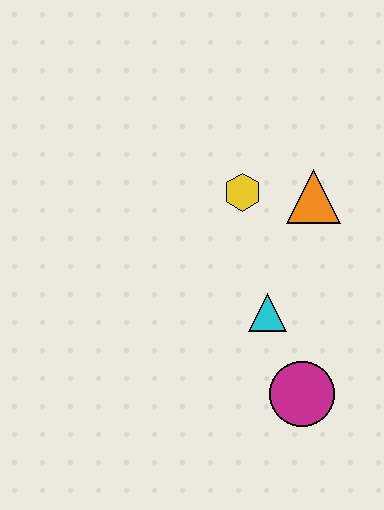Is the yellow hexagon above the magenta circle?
Yes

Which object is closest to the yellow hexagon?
The orange triangle is closest to the yellow hexagon.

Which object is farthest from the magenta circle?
The yellow hexagon is farthest from the magenta circle.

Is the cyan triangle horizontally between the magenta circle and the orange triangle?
No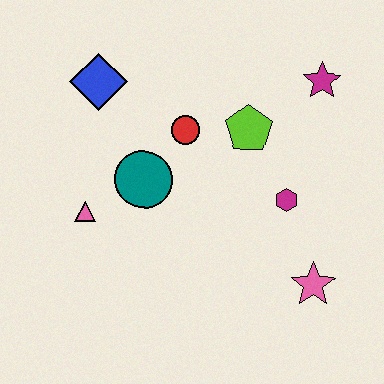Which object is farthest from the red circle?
The pink star is farthest from the red circle.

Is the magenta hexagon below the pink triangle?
No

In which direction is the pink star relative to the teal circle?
The pink star is to the right of the teal circle.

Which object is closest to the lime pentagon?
The red circle is closest to the lime pentagon.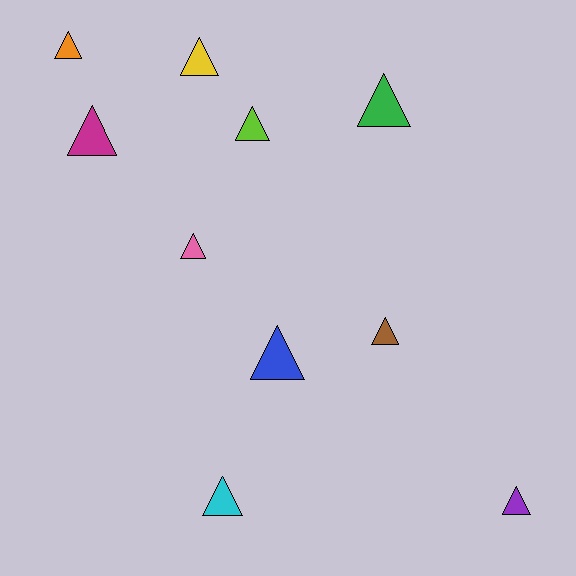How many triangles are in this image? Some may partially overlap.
There are 10 triangles.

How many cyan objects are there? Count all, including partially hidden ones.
There is 1 cyan object.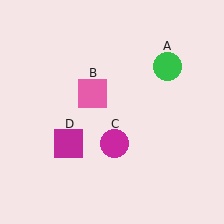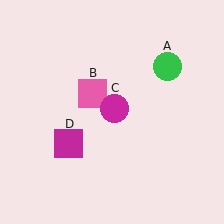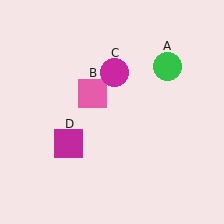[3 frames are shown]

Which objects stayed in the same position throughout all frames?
Green circle (object A) and pink square (object B) and magenta square (object D) remained stationary.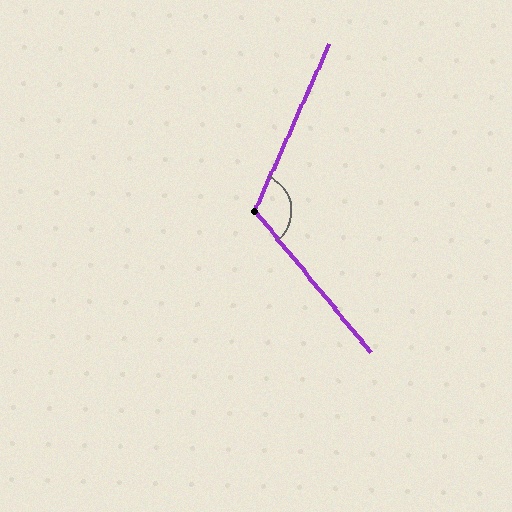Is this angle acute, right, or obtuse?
It is obtuse.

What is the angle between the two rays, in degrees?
Approximately 117 degrees.